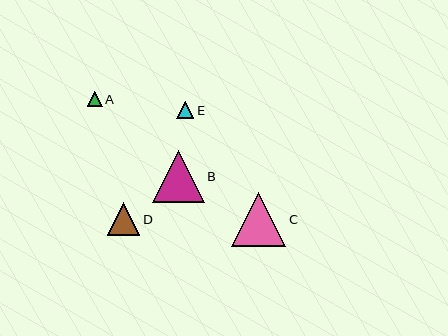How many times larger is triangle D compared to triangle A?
Triangle D is approximately 2.1 times the size of triangle A.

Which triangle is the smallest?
Triangle A is the smallest with a size of approximately 15 pixels.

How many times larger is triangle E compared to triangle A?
Triangle E is approximately 1.1 times the size of triangle A.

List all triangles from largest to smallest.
From largest to smallest: C, B, D, E, A.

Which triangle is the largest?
Triangle C is the largest with a size of approximately 55 pixels.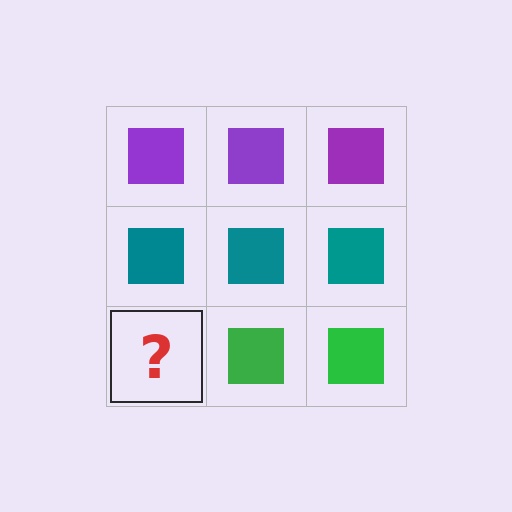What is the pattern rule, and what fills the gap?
The rule is that each row has a consistent color. The gap should be filled with a green square.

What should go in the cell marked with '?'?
The missing cell should contain a green square.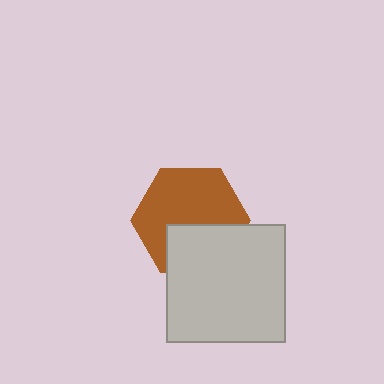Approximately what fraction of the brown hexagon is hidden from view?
Roughly 36% of the brown hexagon is hidden behind the light gray square.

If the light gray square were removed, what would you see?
You would see the complete brown hexagon.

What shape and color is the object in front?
The object in front is a light gray square.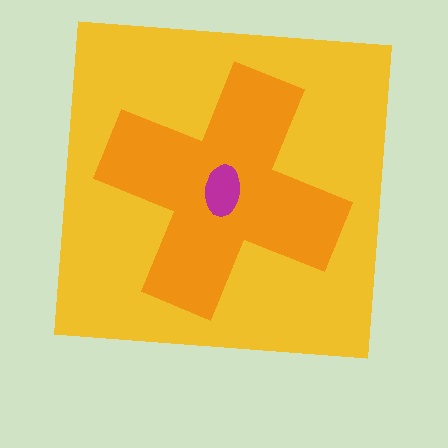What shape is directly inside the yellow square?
The orange cross.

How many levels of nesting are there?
3.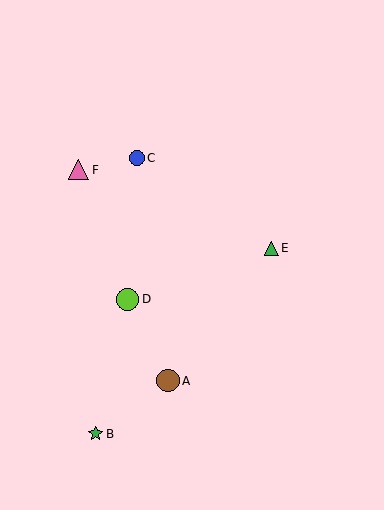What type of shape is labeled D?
Shape D is a lime circle.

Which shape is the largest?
The brown circle (labeled A) is the largest.